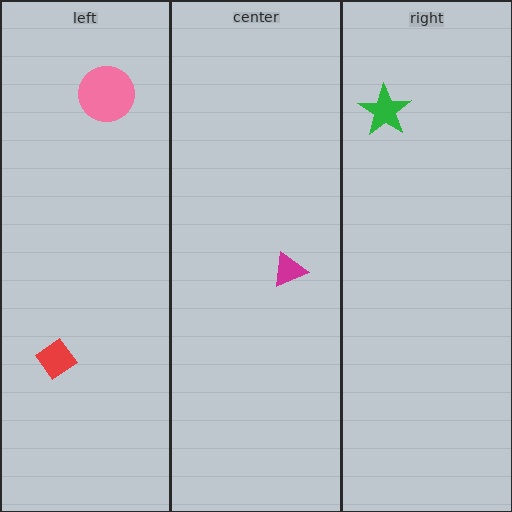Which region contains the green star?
The right region.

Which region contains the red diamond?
The left region.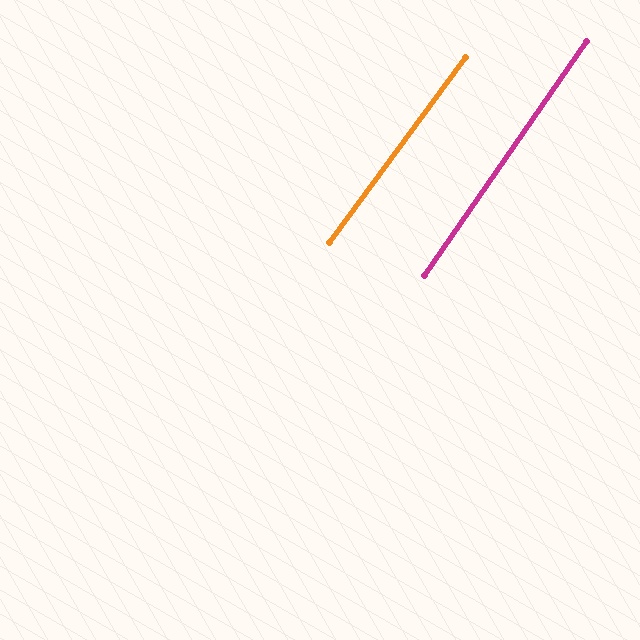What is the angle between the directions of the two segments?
Approximately 2 degrees.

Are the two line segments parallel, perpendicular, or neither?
Parallel — their directions differ by only 1.5°.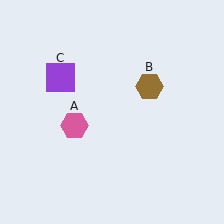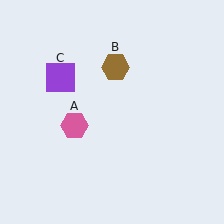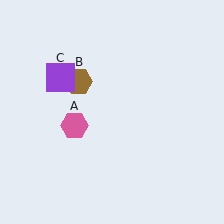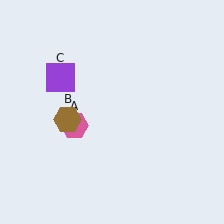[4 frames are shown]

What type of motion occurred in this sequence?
The brown hexagon (object B) rotated counterclockwise around the center of the scene.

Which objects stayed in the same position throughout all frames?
Pink hexagon (object A) and purple square (object C) remained stationary.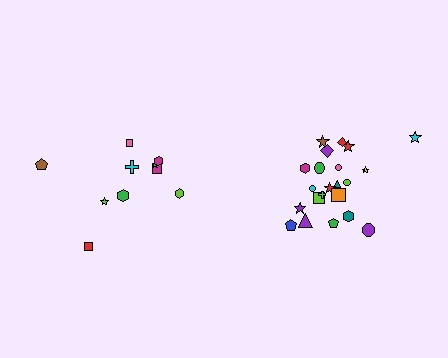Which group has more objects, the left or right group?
The right group.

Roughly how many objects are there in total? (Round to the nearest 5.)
Roughly 30 objects in total.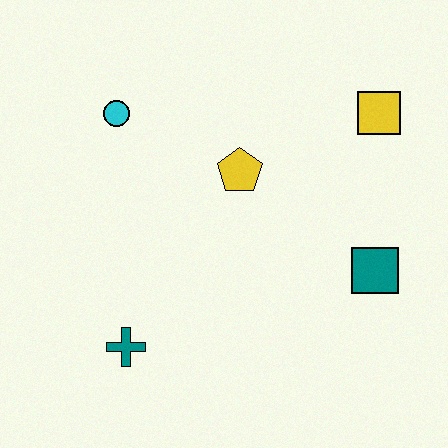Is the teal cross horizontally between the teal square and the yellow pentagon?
No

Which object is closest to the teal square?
The yellow square is closest to the teal square.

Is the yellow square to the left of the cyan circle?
No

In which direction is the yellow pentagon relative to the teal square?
The yellow pentagon is to the left of the teal square.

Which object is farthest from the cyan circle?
The teal square is farthest from the cyan circle.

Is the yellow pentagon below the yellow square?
Yes